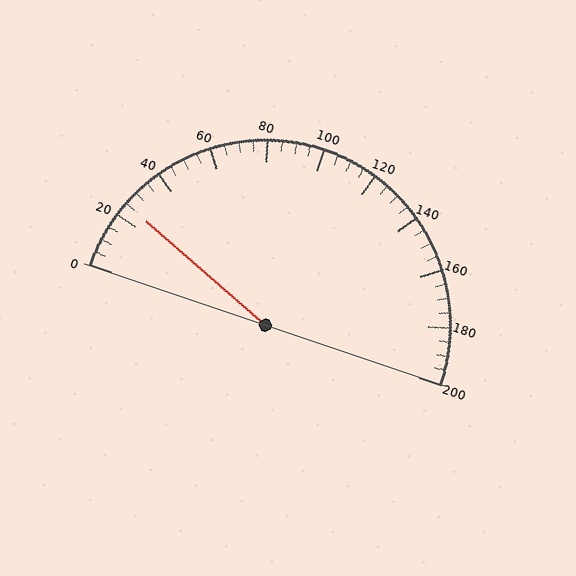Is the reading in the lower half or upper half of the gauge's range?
The reading is in the lower half of the range (0 to 200).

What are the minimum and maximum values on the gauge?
The gauge ranges from 0 to 200.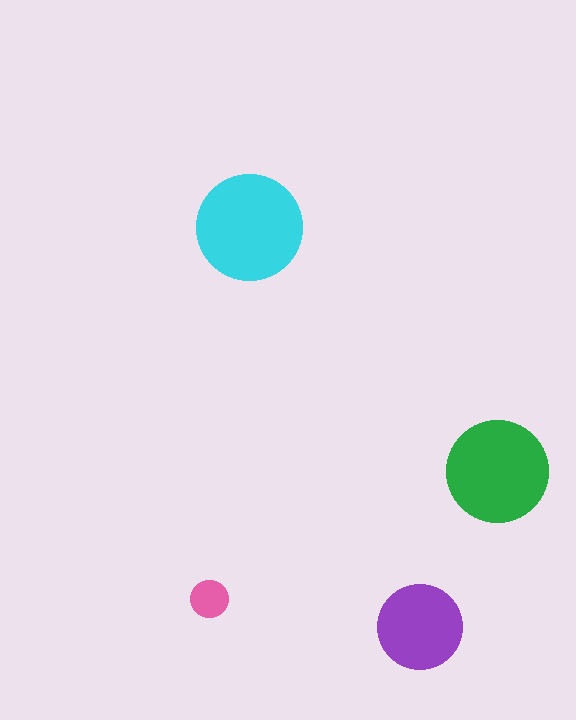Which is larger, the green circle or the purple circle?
The green one.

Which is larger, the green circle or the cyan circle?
The cyan one.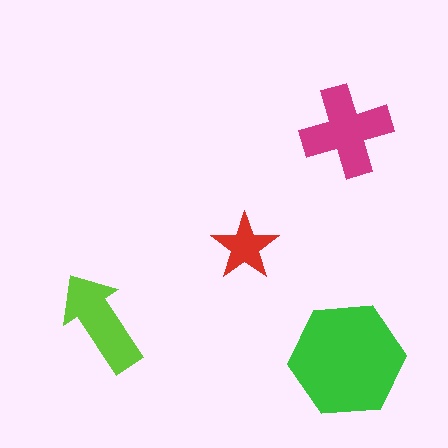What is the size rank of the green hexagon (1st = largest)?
1st.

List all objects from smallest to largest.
The red star, the lime arrow, the magenta cross, the green hexagon.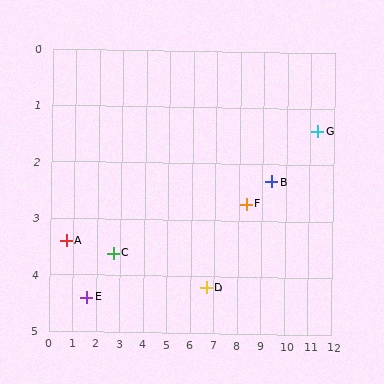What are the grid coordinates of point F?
Point F is at approximately (8.3, 2.7).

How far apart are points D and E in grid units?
Points D and E are about 5.1 grid units apart.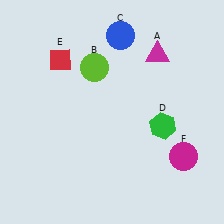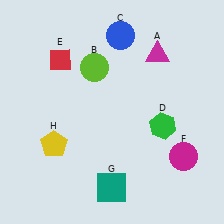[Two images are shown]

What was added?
A teal square (G), a yellow pentagon (H) were added in Image 2.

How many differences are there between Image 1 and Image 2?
There are 2 differences between the two images.